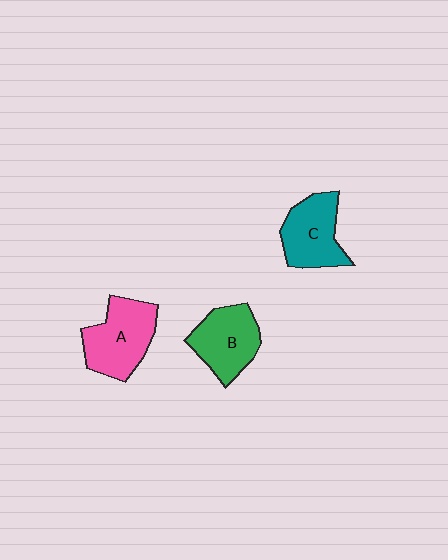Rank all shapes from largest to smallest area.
From largest to smallest: A (pink), B (green), C (teal).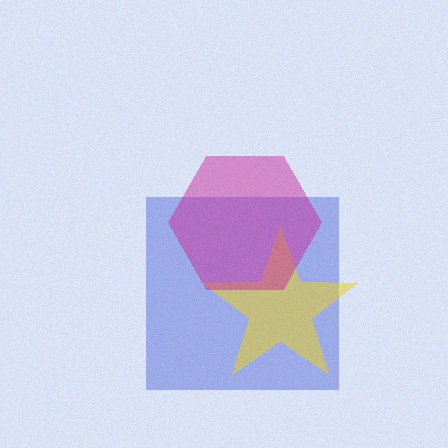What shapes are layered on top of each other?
The layered shapes are: a blue square, a yellow star, a magenta hexagon.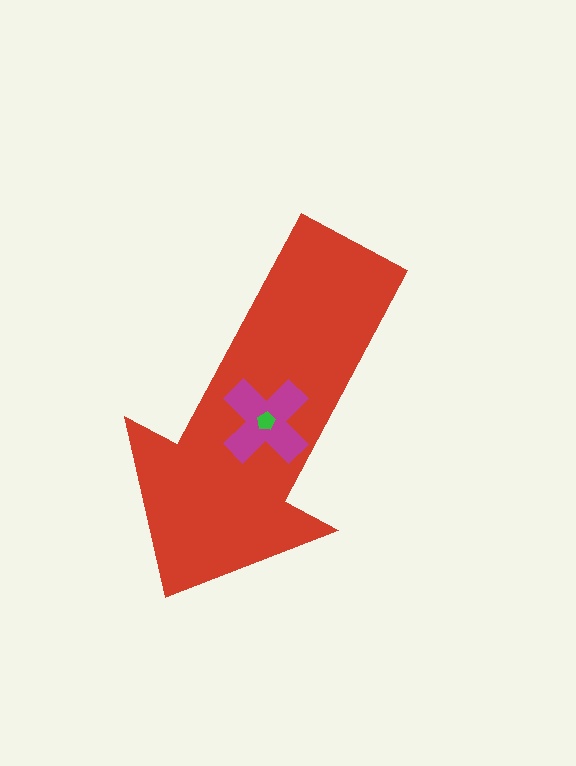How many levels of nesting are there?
3.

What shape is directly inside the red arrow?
The magenta cross.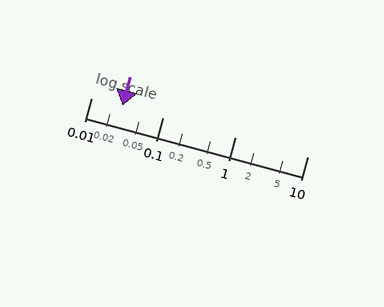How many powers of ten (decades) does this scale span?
The scale spans 3 decades, from 0.01 to 10.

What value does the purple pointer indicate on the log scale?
The pointer indicates approximately 0.027.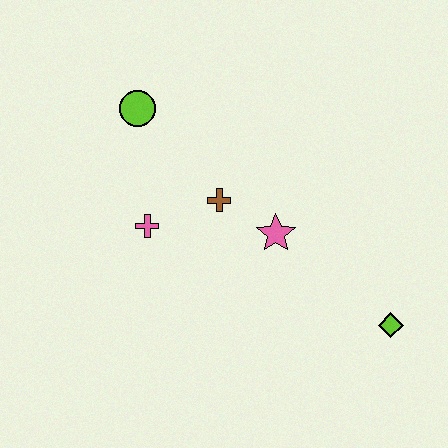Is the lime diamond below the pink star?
Yes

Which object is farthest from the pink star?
The lime circle is farthest from the pink star.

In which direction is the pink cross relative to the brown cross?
The pink cross is to the left of the brown cross.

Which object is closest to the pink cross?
The brown cross is closest to the pink cross.